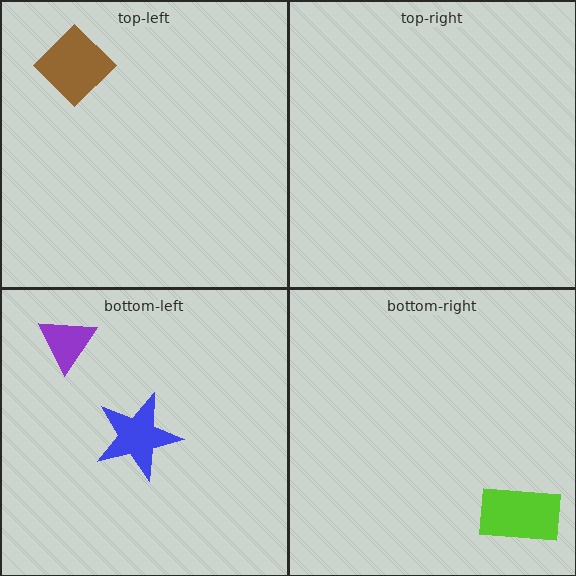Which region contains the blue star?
The bottom-left region.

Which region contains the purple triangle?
The bottom-left region.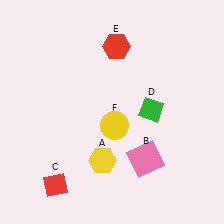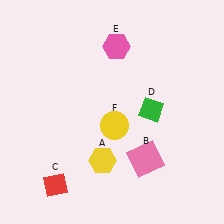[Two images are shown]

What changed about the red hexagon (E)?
In Image 1, E is red. In Image 2, it changed to pink.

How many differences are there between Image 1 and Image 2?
There is 1 difference between the two images.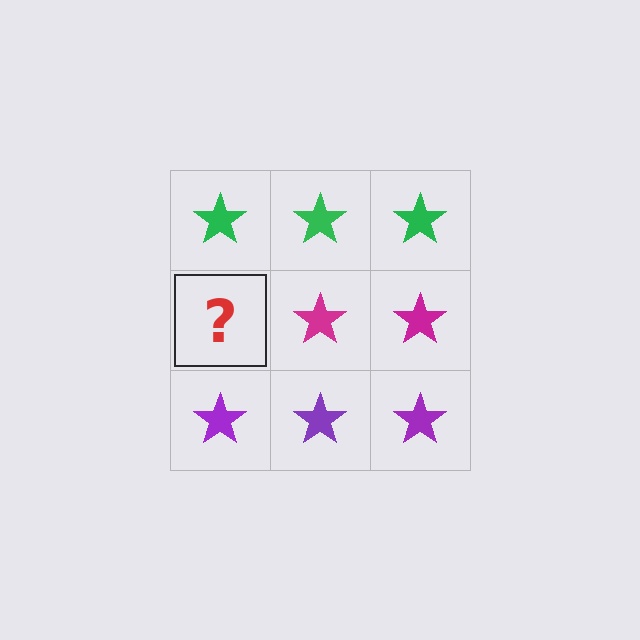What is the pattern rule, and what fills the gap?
The rule is that each row has a consistent color. The gap should be filled with a magenta star.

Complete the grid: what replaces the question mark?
The question mark should be replaced with a magenta star.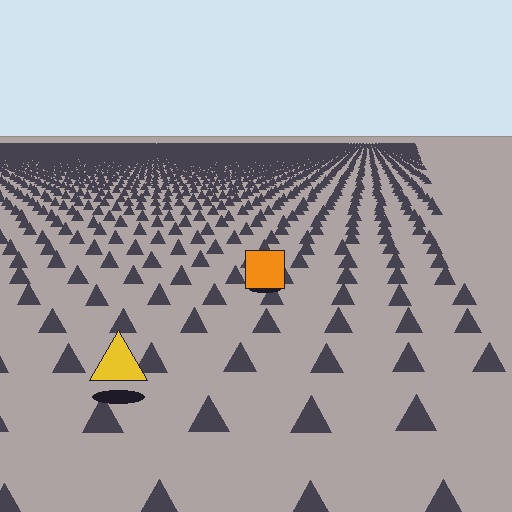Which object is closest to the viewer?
The yellow triangle is closest. The texture marks near it are larger and more spread out.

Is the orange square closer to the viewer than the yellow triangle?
No. The yellow triangle is closer — you can tell from the texture gradient: the ground texture is coarser near it.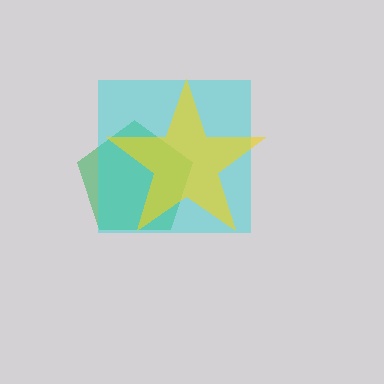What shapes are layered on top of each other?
The layered shapes are: a green pentagon, a cyan square, a yellow star.